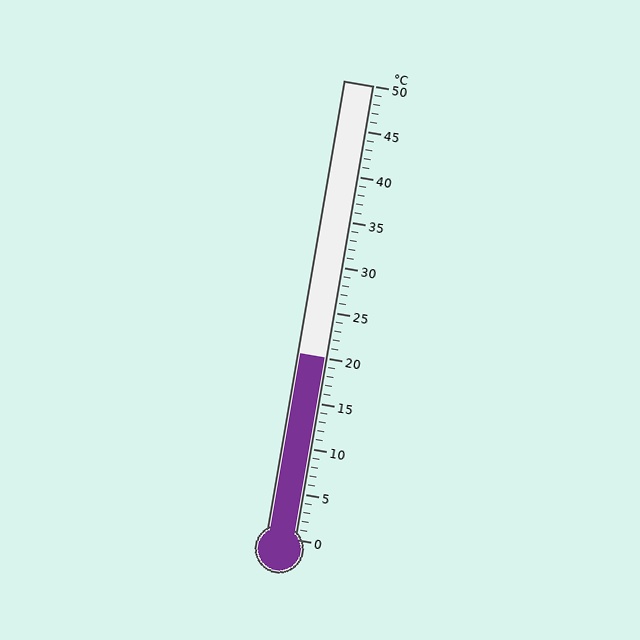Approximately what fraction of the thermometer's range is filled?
The thermometer is filled to approximately 40% of its range.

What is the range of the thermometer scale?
The thermometer scale ranges from 0°C to 50°C.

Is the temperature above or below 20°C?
The temperature is at 20°C.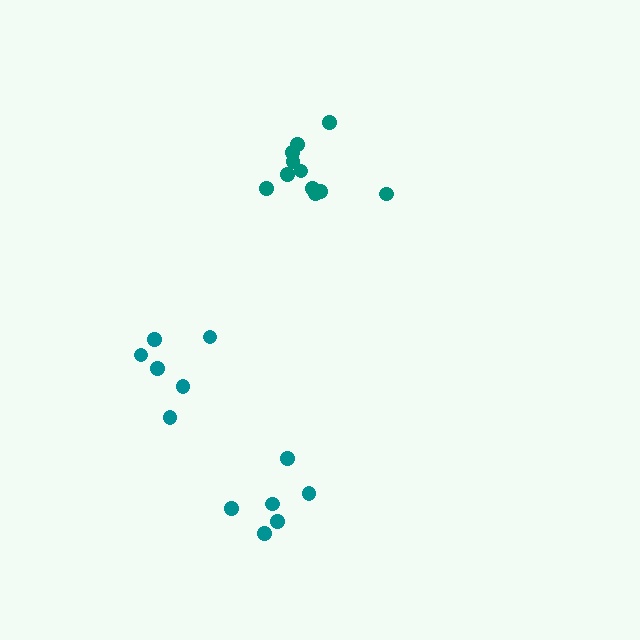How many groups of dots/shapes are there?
There are 3 groups.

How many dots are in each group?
Group 1: 6 dots, Group 2: 11 dots, Group 3: 6 dots (23 total).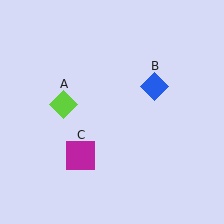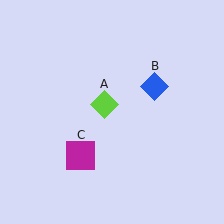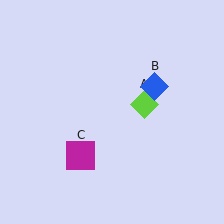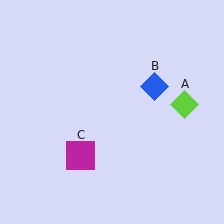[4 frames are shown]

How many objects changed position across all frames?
1 object changed position: lime diamond (object A).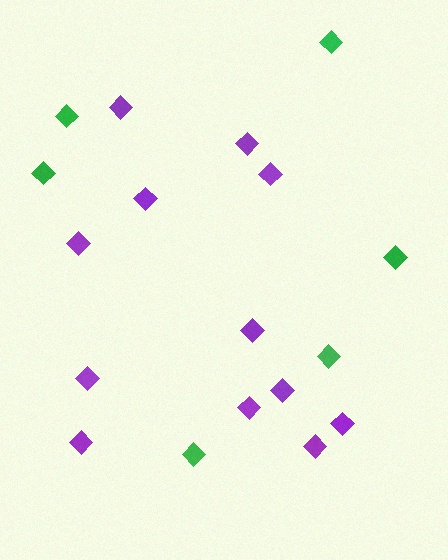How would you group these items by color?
There are 2 groups: one group of purple diamonds (12) and one group of green diamonds (6).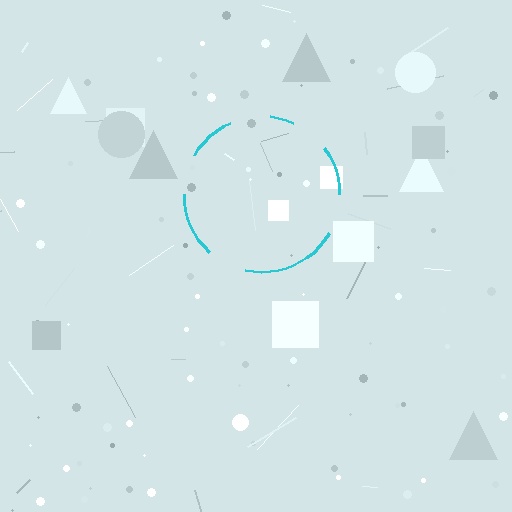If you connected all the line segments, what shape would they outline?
They would outline a circle.